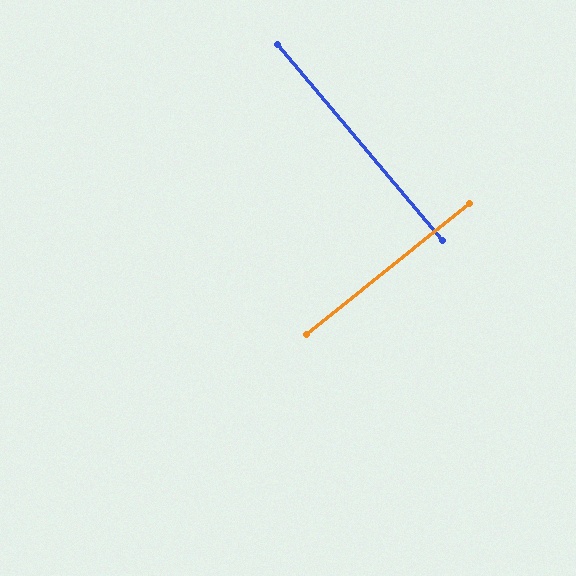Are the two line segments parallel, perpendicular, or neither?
Perpendicular — they meet at approximately 89°.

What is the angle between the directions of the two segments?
Approximately 89 degrees.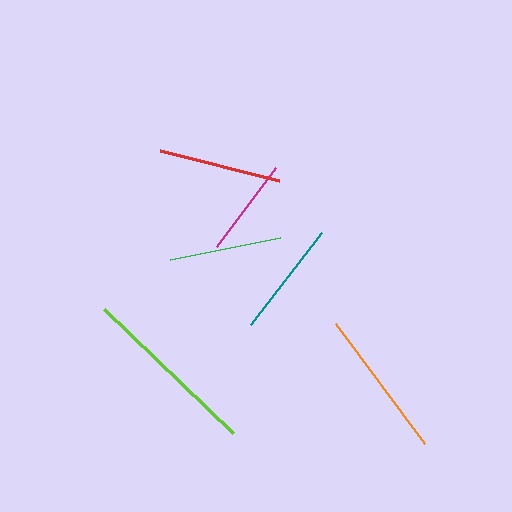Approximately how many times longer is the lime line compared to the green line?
The lime line is approximately 1.6 times the length of the green line.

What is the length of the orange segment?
The orange segment is approximately 149 pixels long.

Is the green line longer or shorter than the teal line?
The teal line is longer than the green line.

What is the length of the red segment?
The red segment is approximately 123 pixels long.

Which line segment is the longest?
The lime line is the longest at approximately 178 pixels.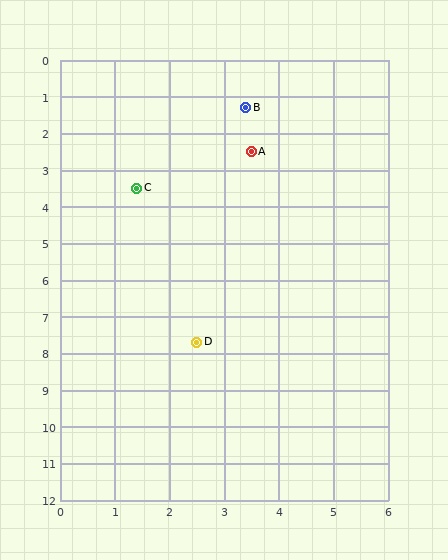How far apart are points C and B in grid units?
Points C and B are about 3.0 grid units apart.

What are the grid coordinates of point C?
Point C is at approximately (1.4, 3.5).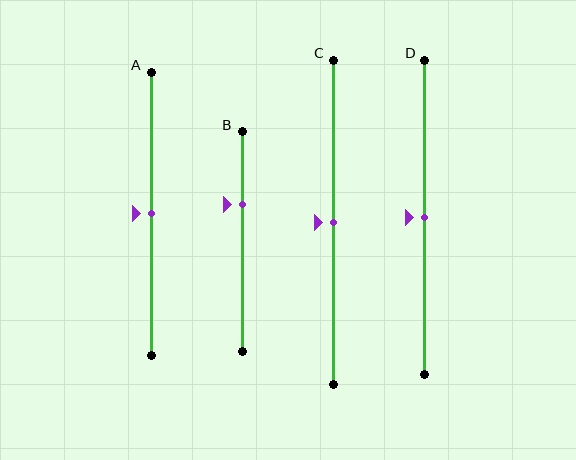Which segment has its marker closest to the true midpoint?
Segment A has its marker closest to the true midpoint.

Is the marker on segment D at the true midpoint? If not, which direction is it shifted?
Yes, the marker on segment D is at the true midpoint.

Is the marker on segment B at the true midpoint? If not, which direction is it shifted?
No, the marker on segment B is shifted upward by about 17% of the segment length.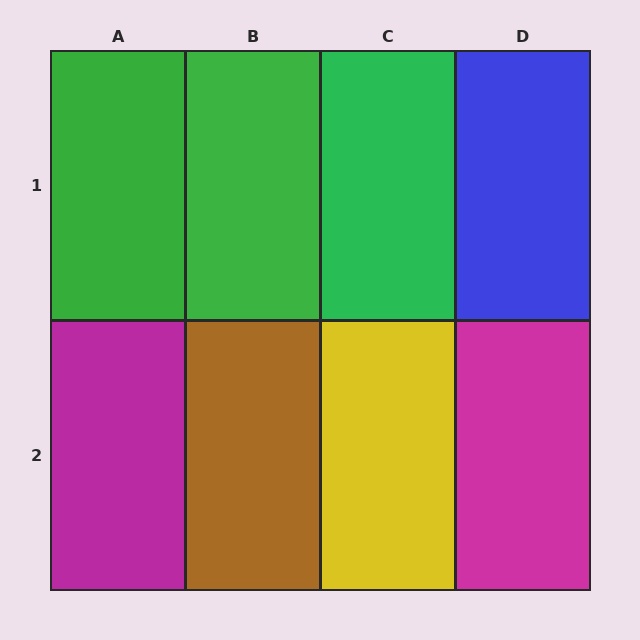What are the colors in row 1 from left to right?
Green, green, green, blue.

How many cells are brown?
1 cell is brown.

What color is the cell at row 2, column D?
Magenta.